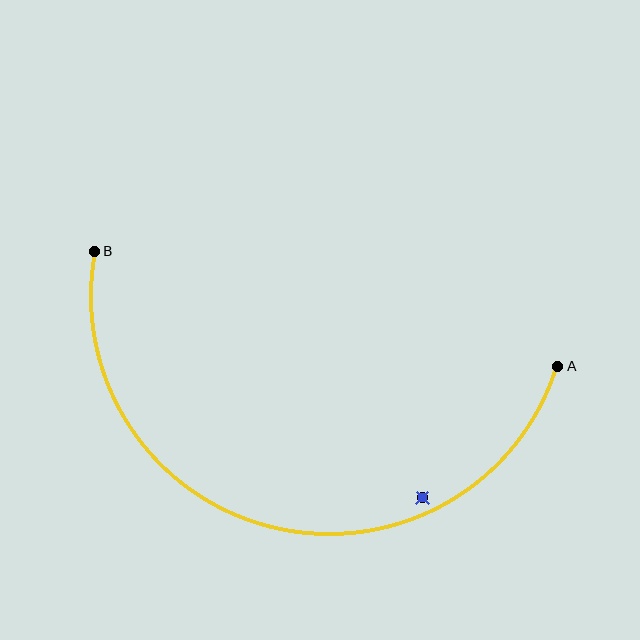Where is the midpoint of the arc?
The arc midpoint is the point on the curve farthest from the straight line joining A and B. It sits below that line.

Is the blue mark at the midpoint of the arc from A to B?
No — the blue mark does not lie on the arc at all. It sits slightly inside the curve.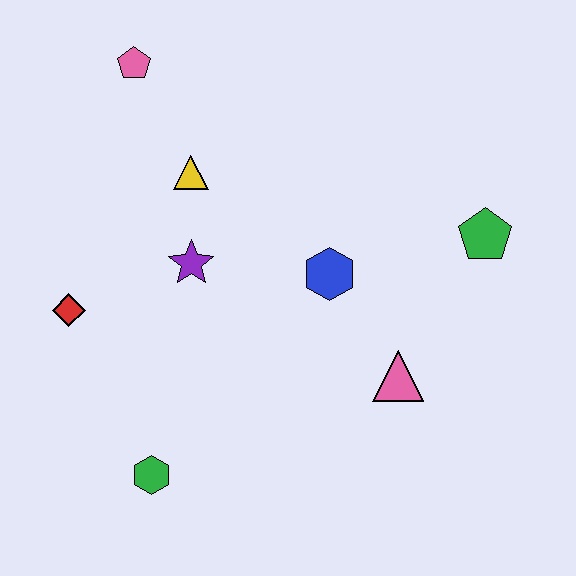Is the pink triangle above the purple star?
No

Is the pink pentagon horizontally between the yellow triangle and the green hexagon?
No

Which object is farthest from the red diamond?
The green pentagon is farthest from the red diamond.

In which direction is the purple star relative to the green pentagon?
The purple star is to the left of the green pentagon.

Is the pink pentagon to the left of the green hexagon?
Yes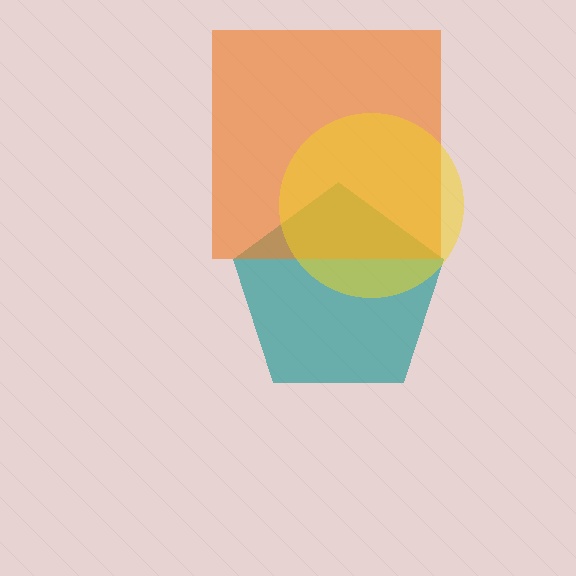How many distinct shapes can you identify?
There are 3 distinct shapes: a teal pentagon, an orange square, a yellow circle.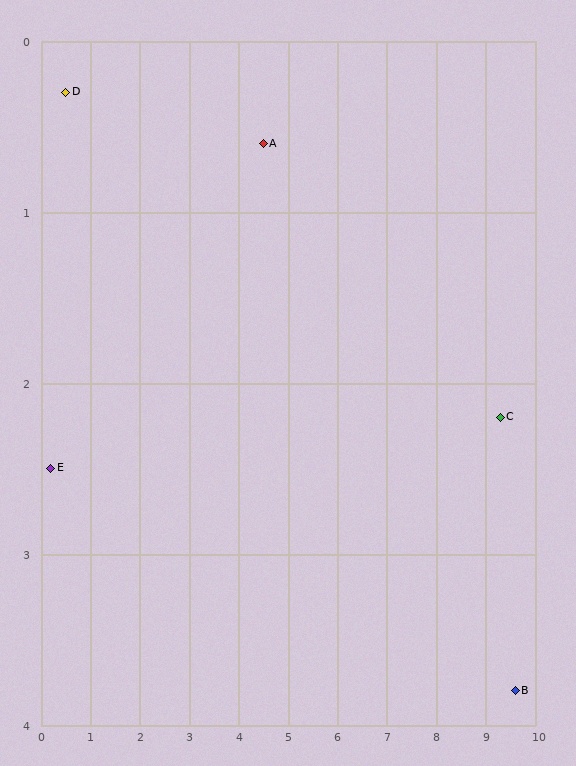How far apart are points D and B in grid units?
Points D and B are about 9.7 grid units apart.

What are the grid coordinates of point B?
Point B is at approximately (9.6, 3.8).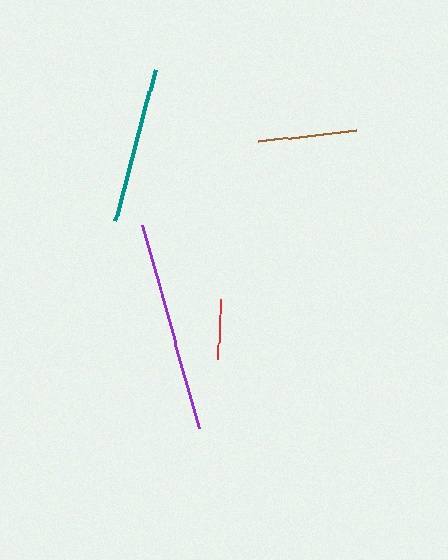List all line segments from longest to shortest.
From longest to shortest: purple, teal, brown, red.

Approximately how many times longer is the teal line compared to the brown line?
The teal line is approximately 1.6 times the length of the brown line.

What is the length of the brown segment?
The brown segment is approximately 98 pixels long.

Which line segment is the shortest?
The red line is the shortest at approximately 61 pixels.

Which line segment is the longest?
The purple line is the longest at approximately 210 pixels.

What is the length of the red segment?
The red segment is approximately 61 pixels long.